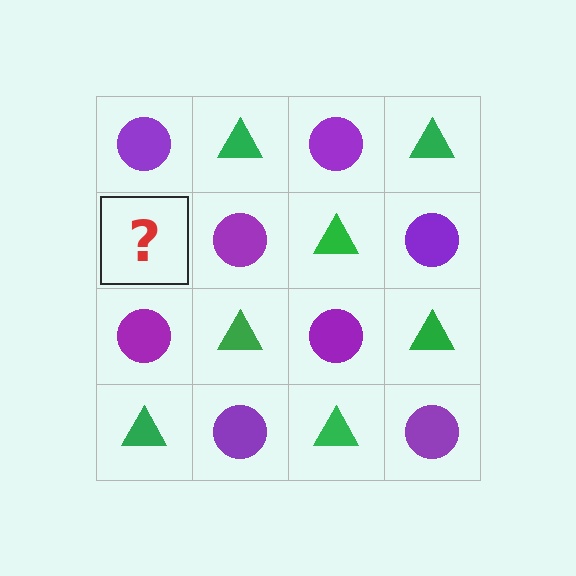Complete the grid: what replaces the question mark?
The question mark should be replaced with a green triangle.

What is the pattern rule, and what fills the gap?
The rule is that it alternates purple circle and green triangle in a checkerboard pattern. The gap should be filled with a green triangle.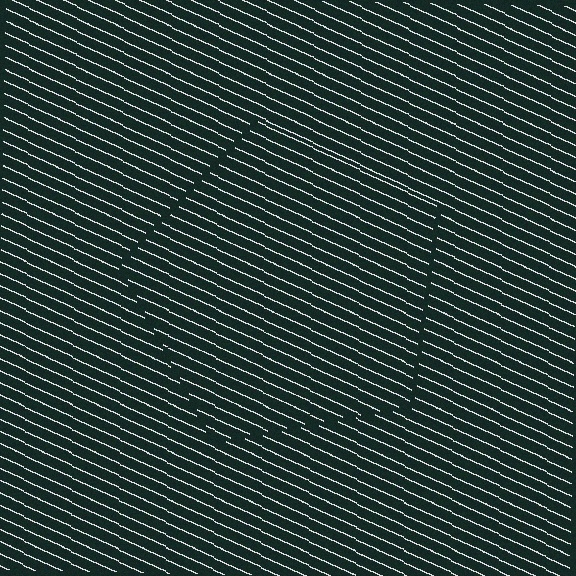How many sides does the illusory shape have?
5 sides — the line-ends trace a pentagon.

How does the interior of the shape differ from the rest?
The interior of the shape contains the same grating, shifted by half a period — the contour is defined by the phase discontinuity where line-ends from the inner and outer gratings abut.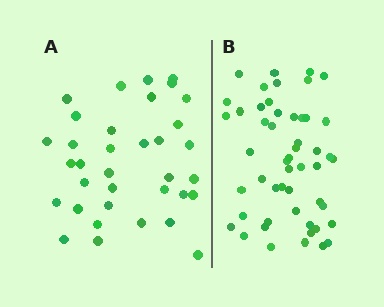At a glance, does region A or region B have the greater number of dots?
Region B (the right region) has more dots.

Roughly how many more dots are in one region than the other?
Region B has approximately 15 more dots than region A.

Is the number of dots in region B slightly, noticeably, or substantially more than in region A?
Region B has substantially more. The ratio is roughly 1.5 to 1.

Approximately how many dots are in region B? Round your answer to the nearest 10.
About 50 dots. (The exact count is 51, which rounds to 50.)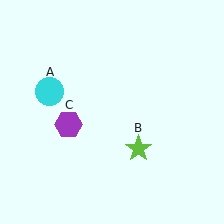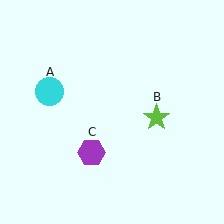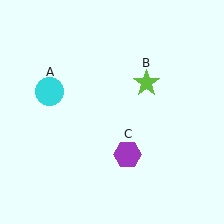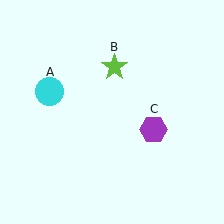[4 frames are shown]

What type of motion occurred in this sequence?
The lime star (object B), purple hexagon (object C) rotated counterclockwise around the center of the scene.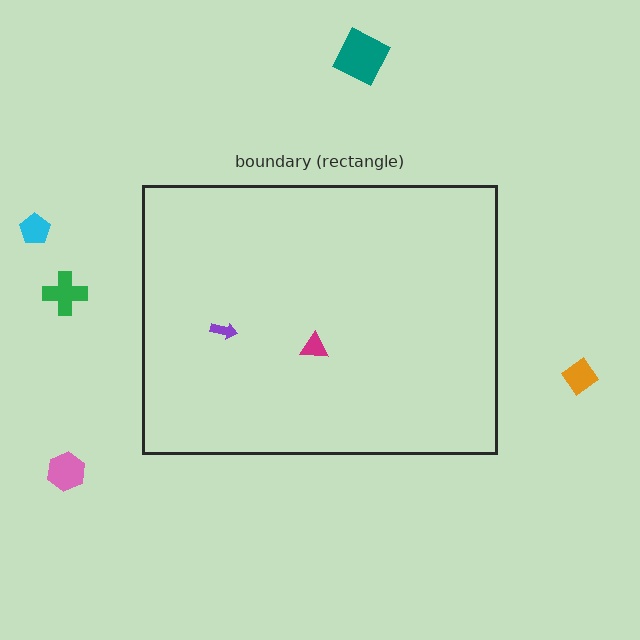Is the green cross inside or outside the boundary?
Outside.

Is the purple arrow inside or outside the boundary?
Inside.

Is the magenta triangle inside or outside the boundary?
Inside.